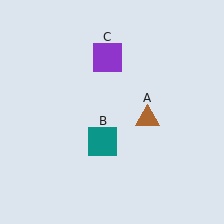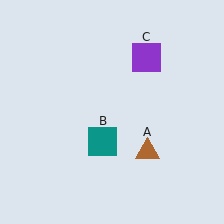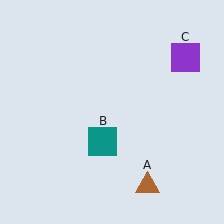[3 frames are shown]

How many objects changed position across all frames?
2 objects changed position: brown triangle (object A), purple square (object C).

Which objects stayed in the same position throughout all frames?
Teal square (object B) remained stationary.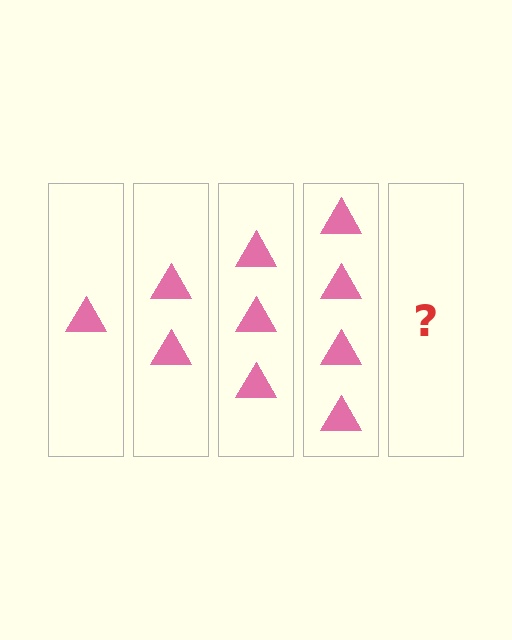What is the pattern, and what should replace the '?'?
The pattern is that each step adds one more triangle. The '?' should be 5 triangles.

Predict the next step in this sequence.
The next step is 5 triangles.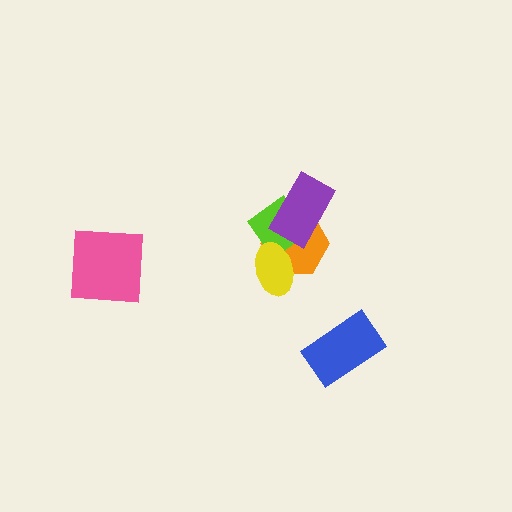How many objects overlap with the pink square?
0 objects overlap with the pink square.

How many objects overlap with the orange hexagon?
3 objects overlap with the orange hexagon.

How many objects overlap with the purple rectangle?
2 objects overlap with the purple rectangle.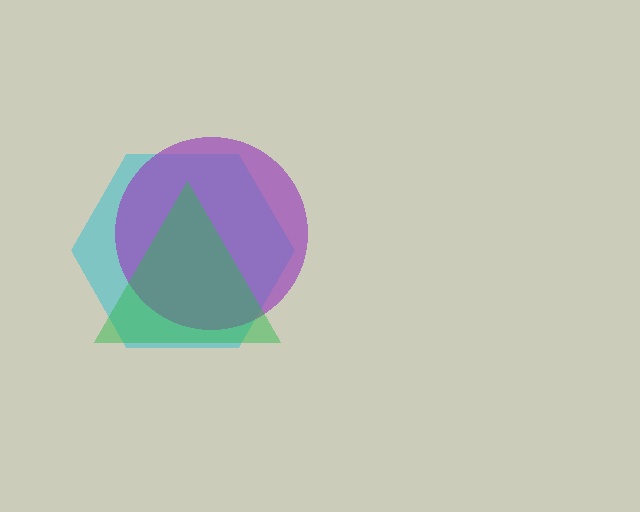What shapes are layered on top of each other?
The layered shapes are: a cyan hexagon, a purple circle, a green triangle.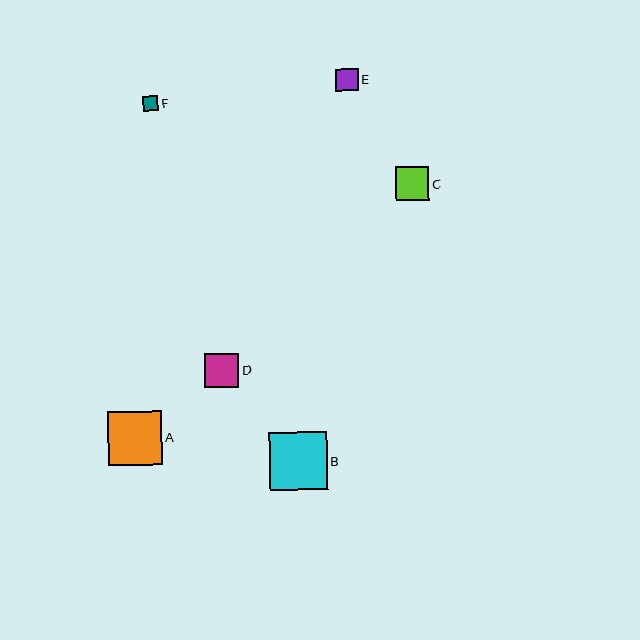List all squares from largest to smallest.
From largest to smallest: B, A, D, C, E, F.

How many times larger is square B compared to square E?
Square B is approximately 2.5 times the size of square E.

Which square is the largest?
Square B is the largest with a size of approximately 58 pixels.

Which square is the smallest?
Square F is the smallest with a size of approximately 15 pixels.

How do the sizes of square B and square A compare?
Square B and square A are approximately the same size.